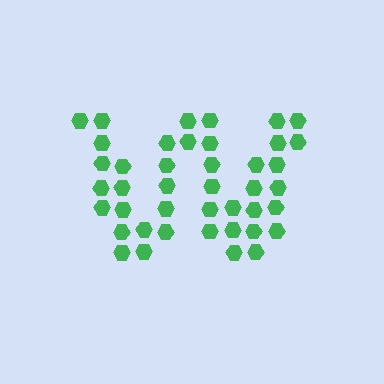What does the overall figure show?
The overall figure shows the letter W.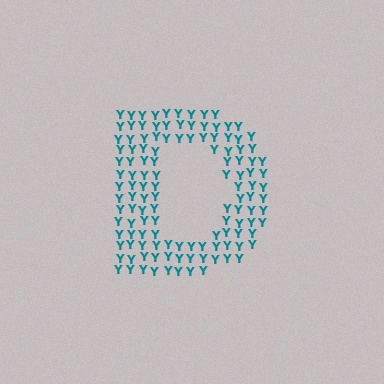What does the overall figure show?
The overall figure shows the letter D.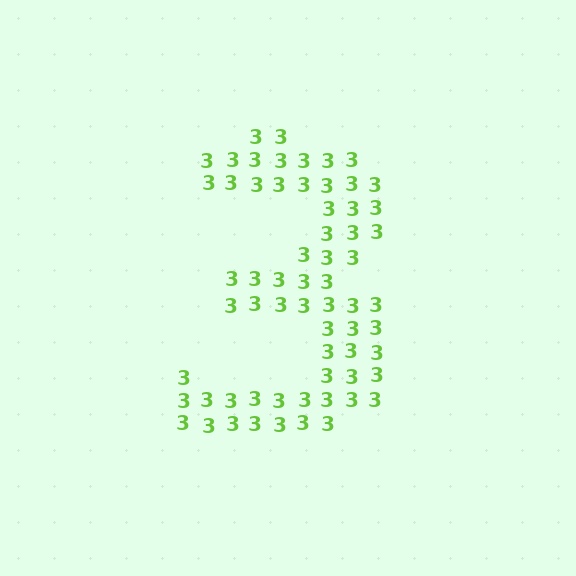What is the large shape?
The large shape is the digit 3.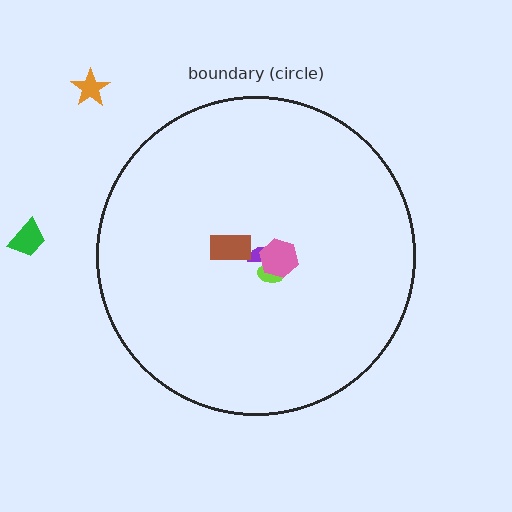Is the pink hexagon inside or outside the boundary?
Inside.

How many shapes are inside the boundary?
4 inside, 2 outside.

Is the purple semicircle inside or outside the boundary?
Inside.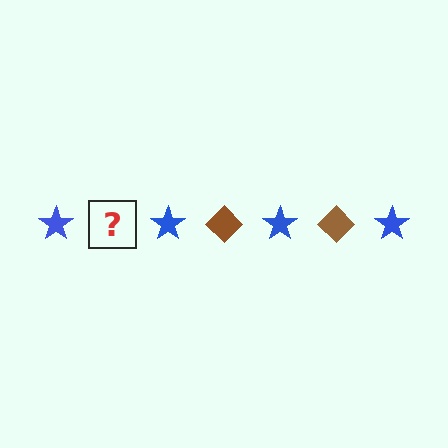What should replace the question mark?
The question mark should be replaced with a brown diamond.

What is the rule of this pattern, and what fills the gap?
The rule is that the pattern alternates between blue star and brown diamond. The gap should be filled with a brown diamond.